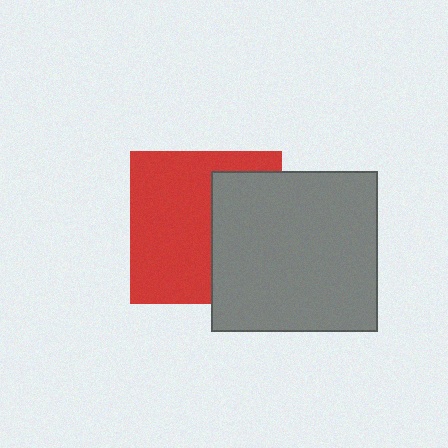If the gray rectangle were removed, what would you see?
You would see the complete red square.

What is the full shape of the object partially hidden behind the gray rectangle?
The partially hidden object is a red square.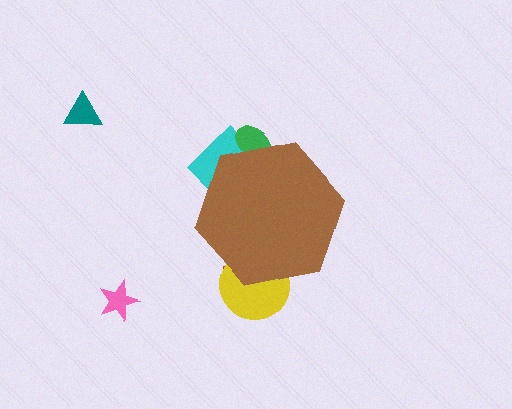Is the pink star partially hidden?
No, the pink star is fully visible.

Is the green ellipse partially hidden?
Yes, the green ellipse is partially hidden behind the brown hexagon.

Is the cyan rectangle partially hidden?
Yes, the cyan rectangle is partially hidden behind the brown hexagon.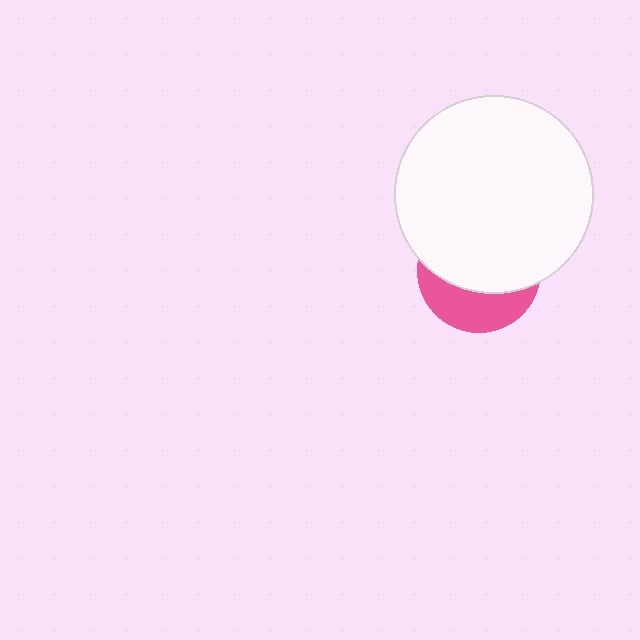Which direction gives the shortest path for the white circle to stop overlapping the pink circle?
Moving up gives the shortest separation.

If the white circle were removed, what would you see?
You would see the complete pink circle.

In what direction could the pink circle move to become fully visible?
The pink circle could move down. That would shift it out from behind the white circle entirely.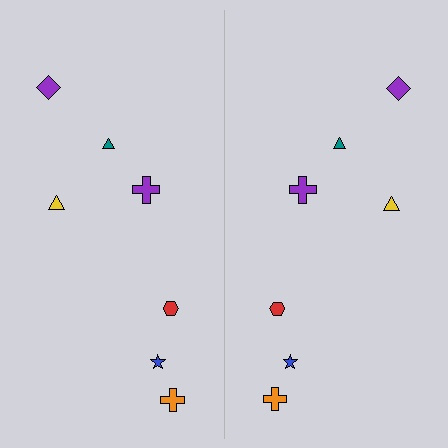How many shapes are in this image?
There are 14 shapes in this image.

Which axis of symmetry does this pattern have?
The pattern has a vertical axis of symmetry running through the center of the image.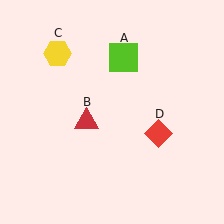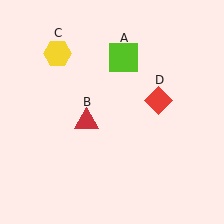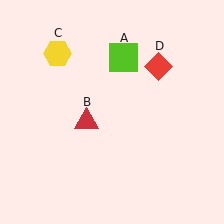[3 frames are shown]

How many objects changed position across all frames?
1 object changed position: red diamond (object D).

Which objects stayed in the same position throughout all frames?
Lime square (object A) and red triangle (object B) and yellow hexagon (object C) remained stationary.